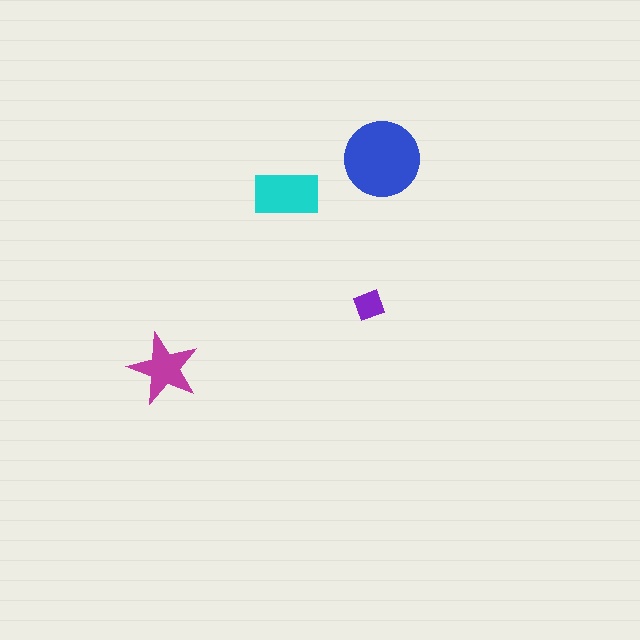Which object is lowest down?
The magenta star is bottommost.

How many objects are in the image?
There are 4 objects in the image.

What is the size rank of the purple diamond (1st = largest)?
4th.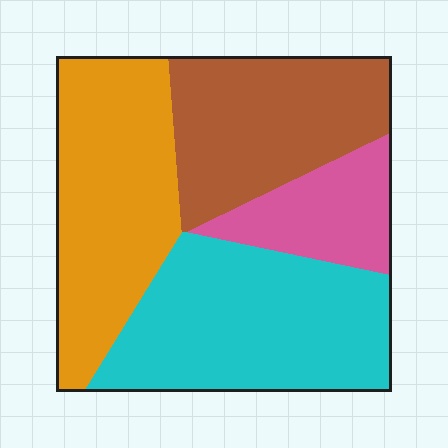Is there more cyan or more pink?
Cyan.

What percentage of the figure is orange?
Orange takes up between a quarter and a half of the figure.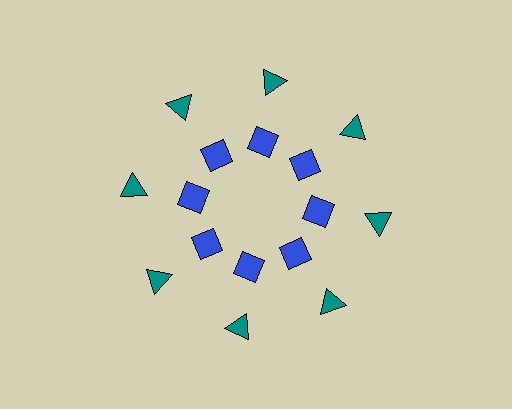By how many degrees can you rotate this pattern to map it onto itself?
The pattern maps onto itself every 45 degrees of rotation.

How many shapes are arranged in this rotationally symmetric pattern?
There are 16 shapes, arranged in 8 groups of 2.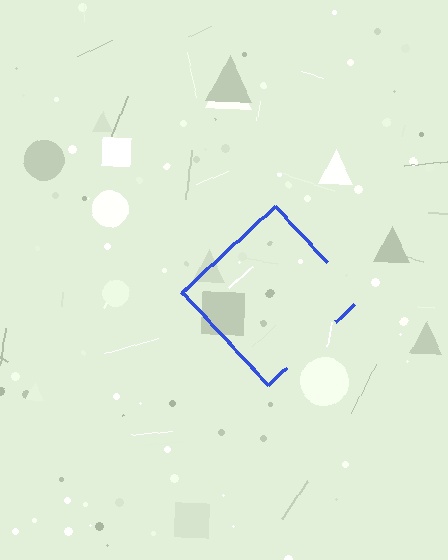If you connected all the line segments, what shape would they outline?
They would outline a diamond.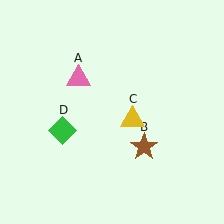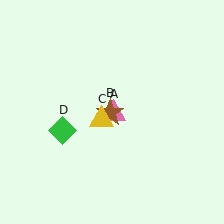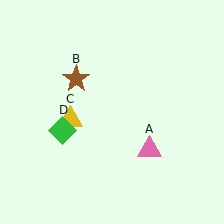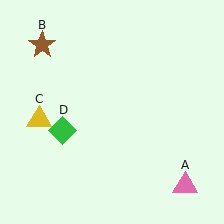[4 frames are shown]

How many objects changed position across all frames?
3 objects changed position: pink triangle (object A), brown star (object B), yellow triangle (object C).